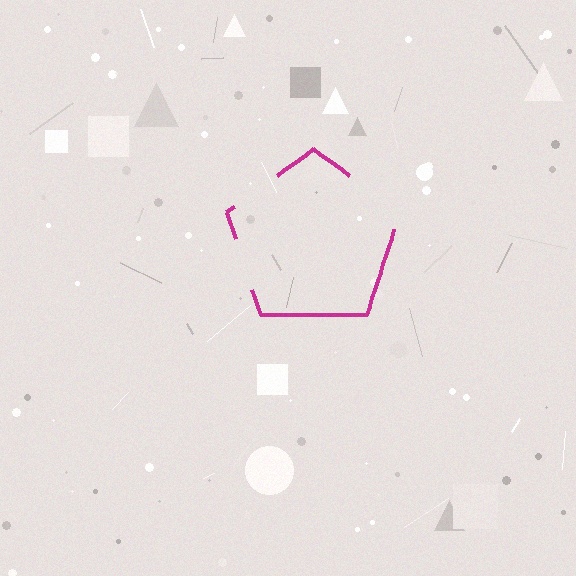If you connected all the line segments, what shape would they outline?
They would outline a pentagon.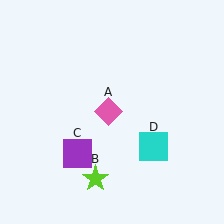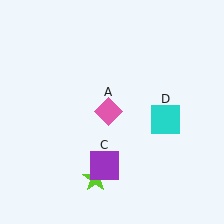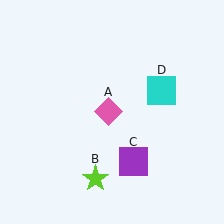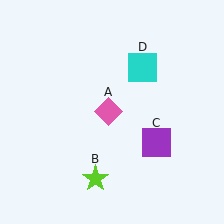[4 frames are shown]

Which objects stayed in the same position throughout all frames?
Pink diamond (object A) and lime star (object B) remained stationary.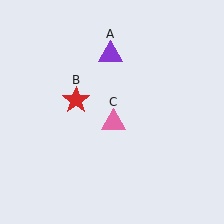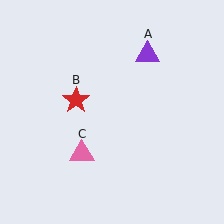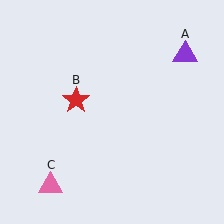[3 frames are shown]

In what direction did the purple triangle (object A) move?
The purple triangle (object A) moved right.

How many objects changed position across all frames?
2 objects changed position: purple triangle (object A), pink triangle (object C).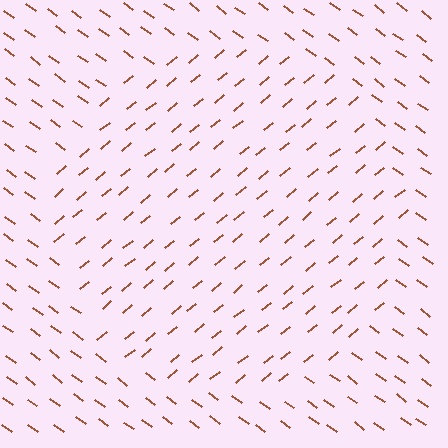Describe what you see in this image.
The image is filled with small brown line segments. A circle region in the image has lines oriented differently from the surrounding lines, creating a visible texture boundary.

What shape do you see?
I see a circle.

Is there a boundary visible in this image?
Yes, there is a texture boundary formed by a change in line orientation.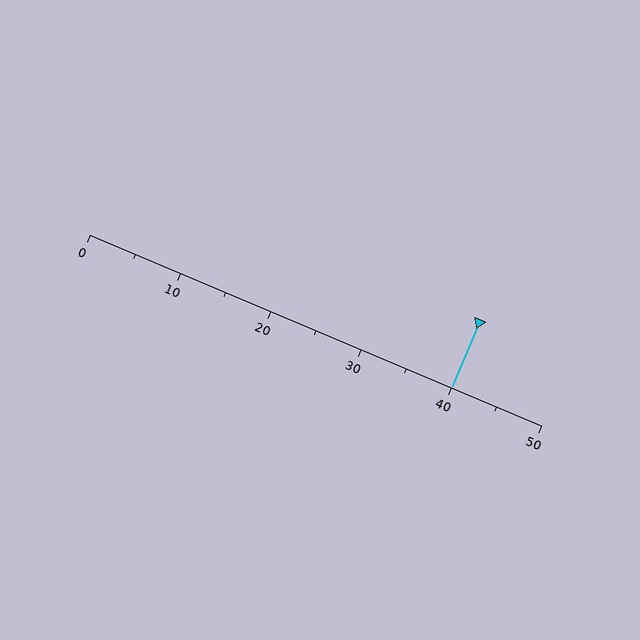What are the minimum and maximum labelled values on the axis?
The axis runs from 0 to 50.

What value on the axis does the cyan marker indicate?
The marker indicates approximately 40.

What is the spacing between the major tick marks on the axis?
The major ticks are spaced 10 apart.